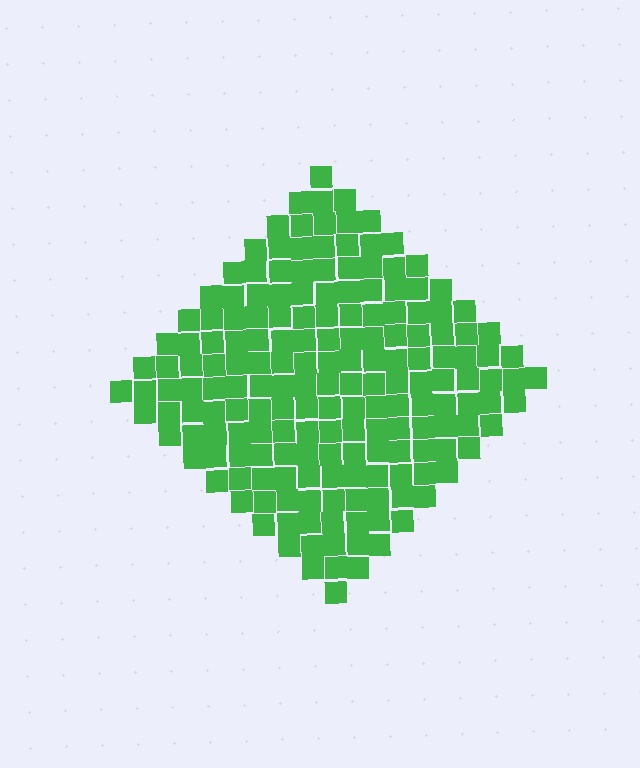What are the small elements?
The small elements are squares.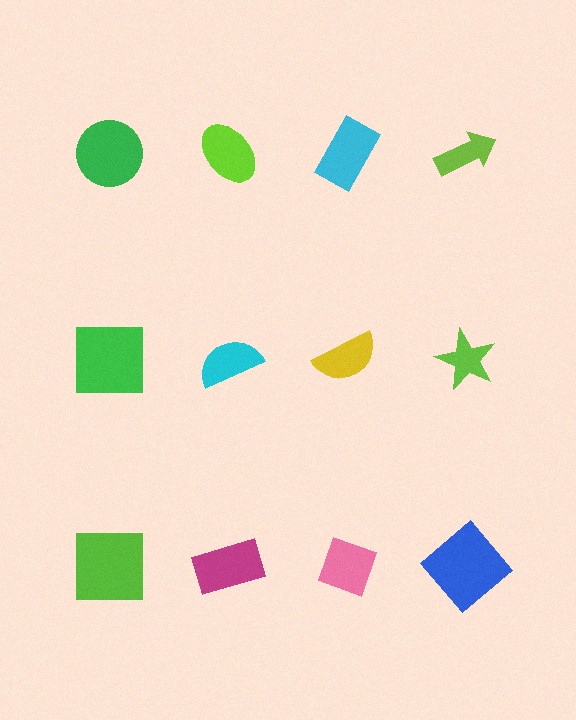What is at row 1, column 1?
A green circle.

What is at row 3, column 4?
A blue diamond.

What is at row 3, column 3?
A pink diamond.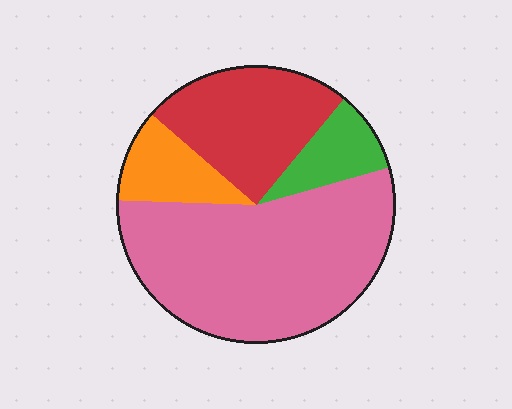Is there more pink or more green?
Pink.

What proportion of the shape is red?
Red covers about 25% of the shape.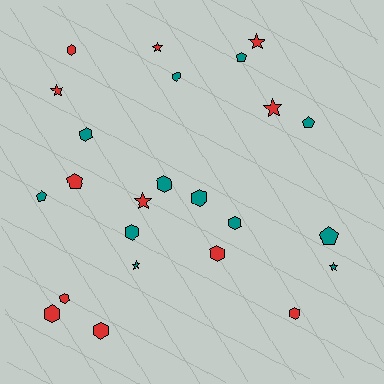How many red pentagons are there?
There is 1 red pentagon.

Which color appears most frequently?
Teal, with 12 objects.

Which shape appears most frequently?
Hexagon, with 12 objects.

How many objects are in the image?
There are 24 objects.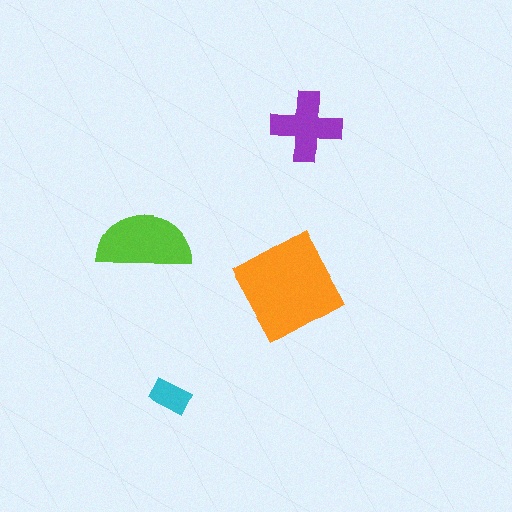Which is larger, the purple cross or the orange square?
The orange square.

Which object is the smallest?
The cyan rectangle.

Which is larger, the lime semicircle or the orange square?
The orange square.